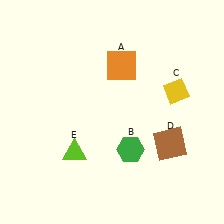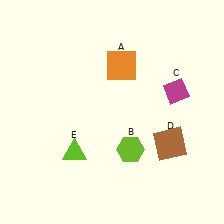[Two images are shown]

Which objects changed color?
B changed from green to lime. C changed from yellow to magenta.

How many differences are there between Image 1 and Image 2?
There are 2 differences between the two images.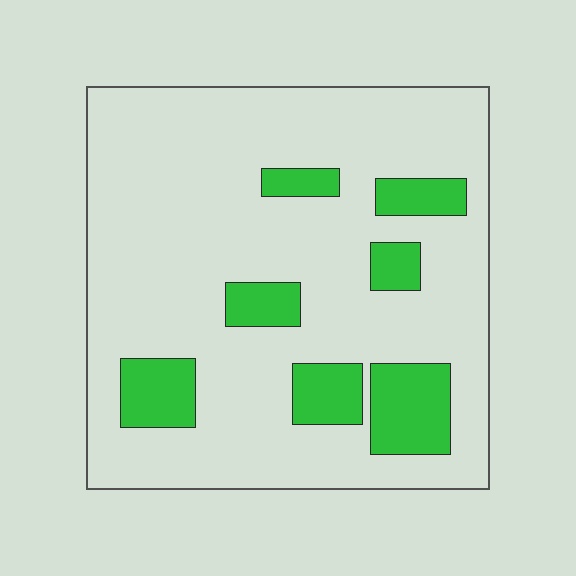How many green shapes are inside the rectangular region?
7.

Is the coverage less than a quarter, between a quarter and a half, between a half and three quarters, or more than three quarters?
Less than a quarter.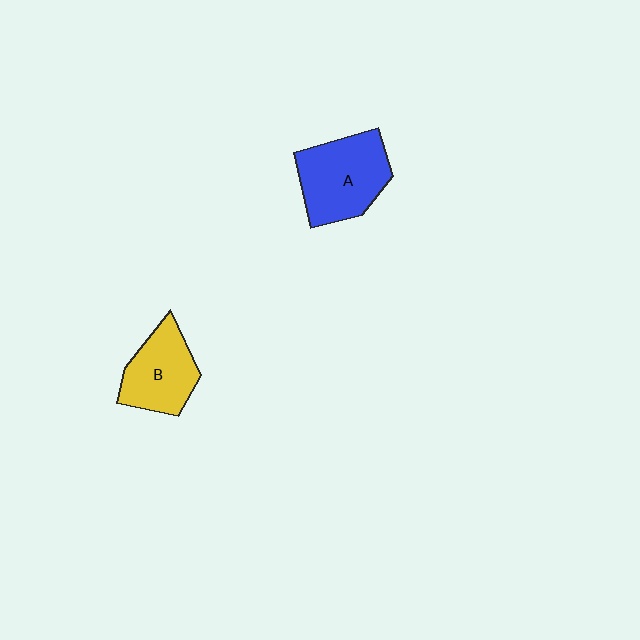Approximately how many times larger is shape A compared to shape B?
Approximately 1.3 times.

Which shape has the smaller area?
Shape B (yellow).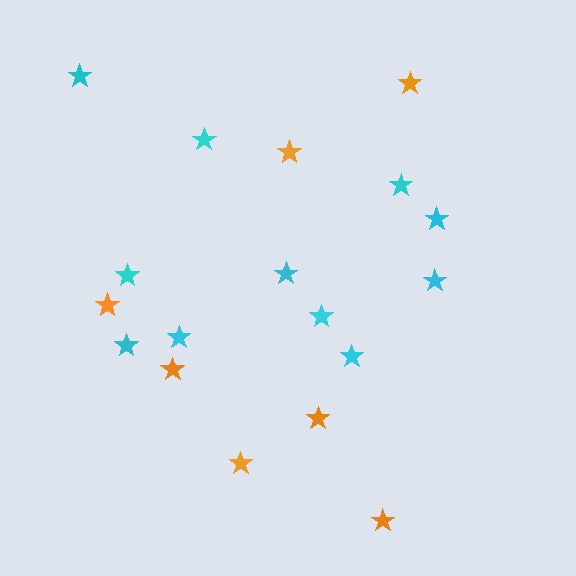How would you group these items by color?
There are 2 groups: one group of orange stars (7) and one group of cyan stars (11).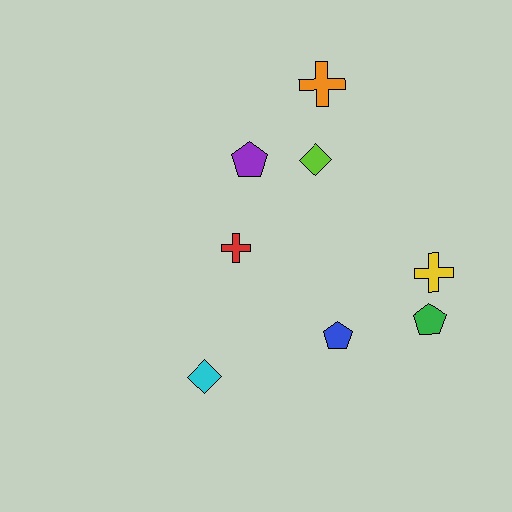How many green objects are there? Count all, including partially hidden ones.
There is 1 green object.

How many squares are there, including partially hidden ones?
There are no squares.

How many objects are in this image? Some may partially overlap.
There are 8 objects.